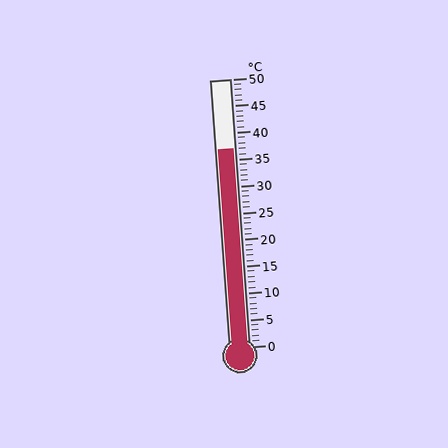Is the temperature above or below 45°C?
The temperature is below 45°C.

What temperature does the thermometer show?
The thermometer shows approximately 37°C.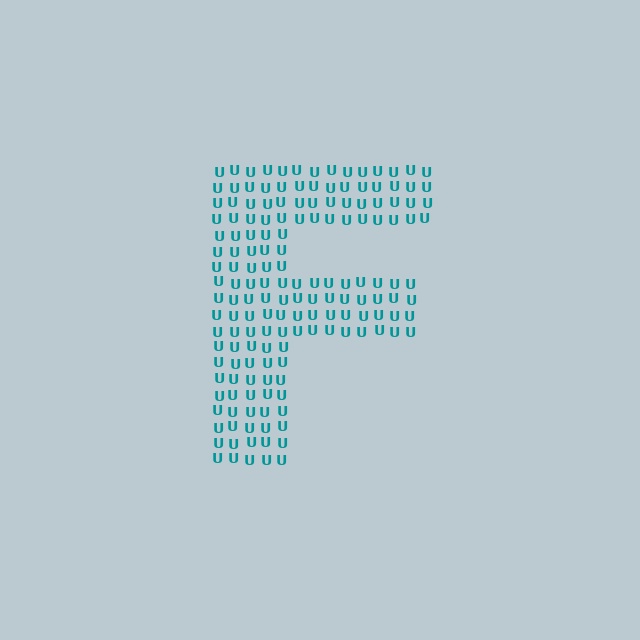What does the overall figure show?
The overall figure shows the letter F.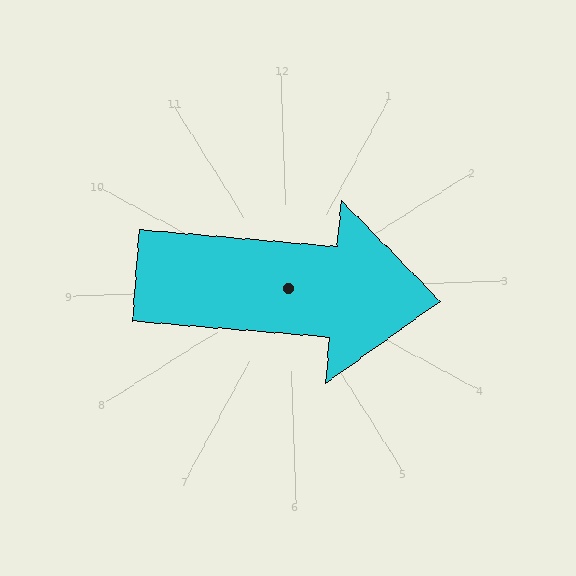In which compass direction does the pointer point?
East.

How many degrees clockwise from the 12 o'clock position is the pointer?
Approximately 97 degrees.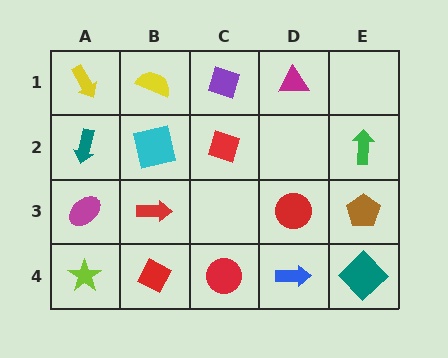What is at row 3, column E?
A brown pentagon.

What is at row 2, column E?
A green arrow.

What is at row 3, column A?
A magenta ellipse.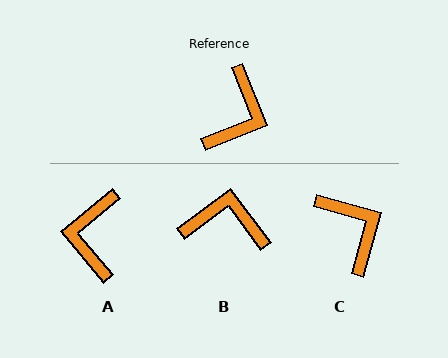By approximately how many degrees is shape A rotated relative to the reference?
Approximately 162 degrees clockwise.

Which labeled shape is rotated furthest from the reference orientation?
A, about 162 degrees away.